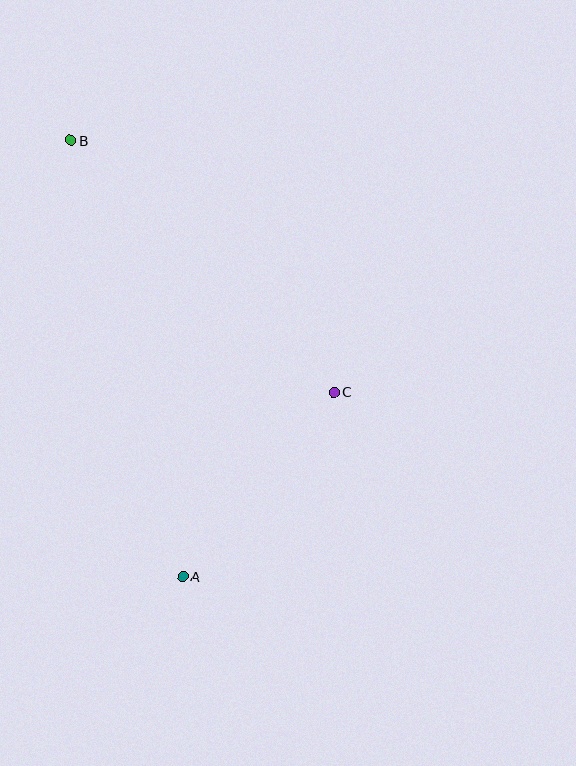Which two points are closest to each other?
Points A and C are closest to each other.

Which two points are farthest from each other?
Points A and B are farthest from each other.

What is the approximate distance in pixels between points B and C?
The distance between B and C is approximately 364 pixels.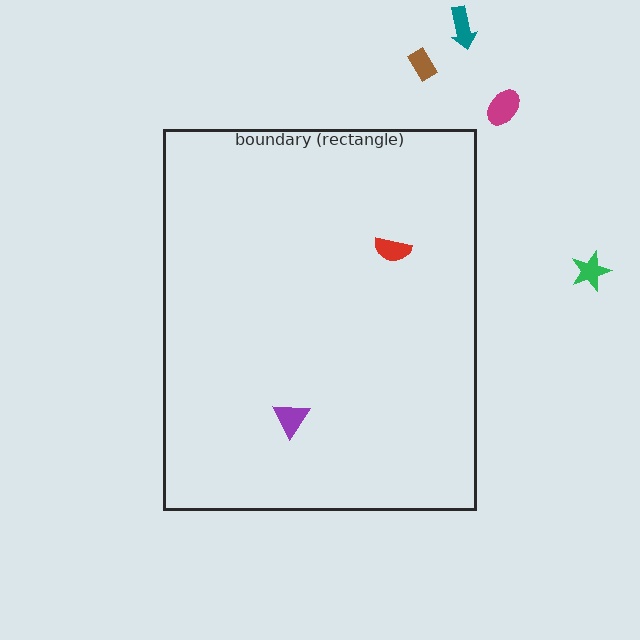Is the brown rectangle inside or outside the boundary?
Outside.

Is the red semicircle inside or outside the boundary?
Inside.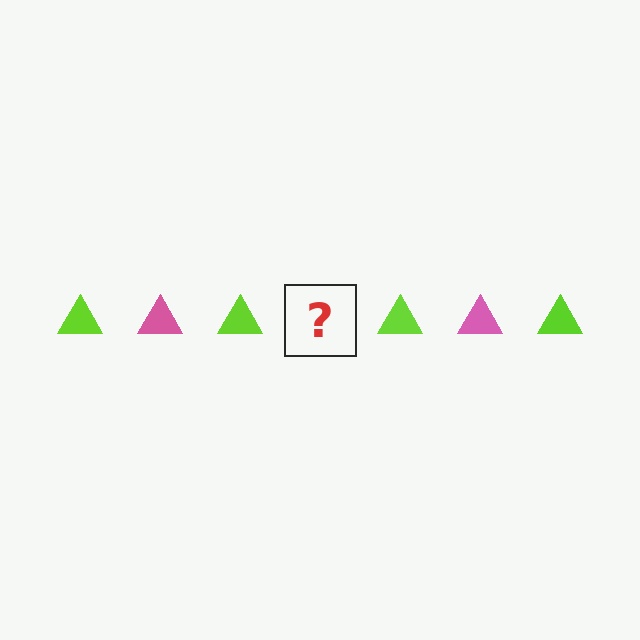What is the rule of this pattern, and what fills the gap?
The rule is that the pattern cycles through lime, pink triangles. The gap should be filled with a pink triangle.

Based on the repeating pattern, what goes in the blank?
The blank should be a pink triangle.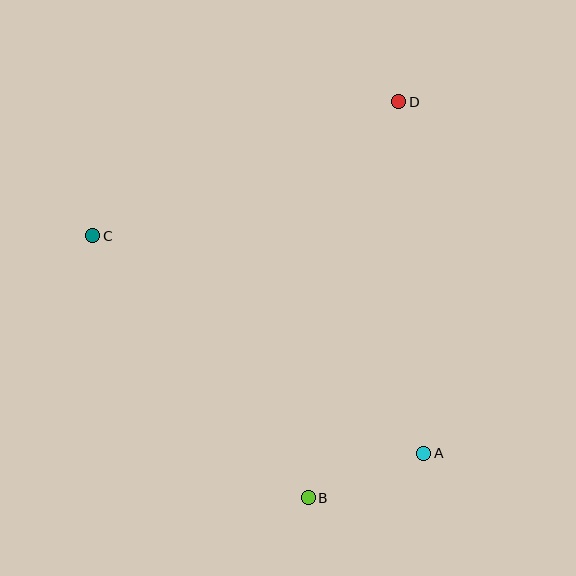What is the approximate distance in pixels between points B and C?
The distance between B and C is approximately 339 pixels.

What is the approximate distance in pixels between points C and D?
The distance between C and D is approximately 334 pixels.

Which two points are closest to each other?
Points A and B are closest to each other.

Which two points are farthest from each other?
Points B and D are farthest from each other.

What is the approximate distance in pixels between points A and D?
The distance between A and D is approximately 353 pixels.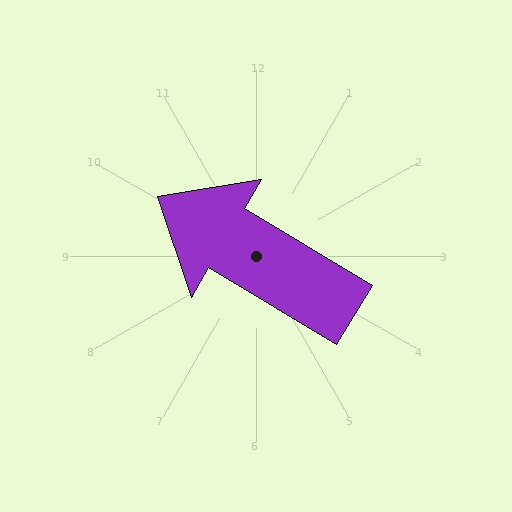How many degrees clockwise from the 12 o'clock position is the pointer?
Approximately 301 degrees.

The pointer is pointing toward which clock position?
Roughly 10 o'clock.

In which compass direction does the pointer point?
Northwest.